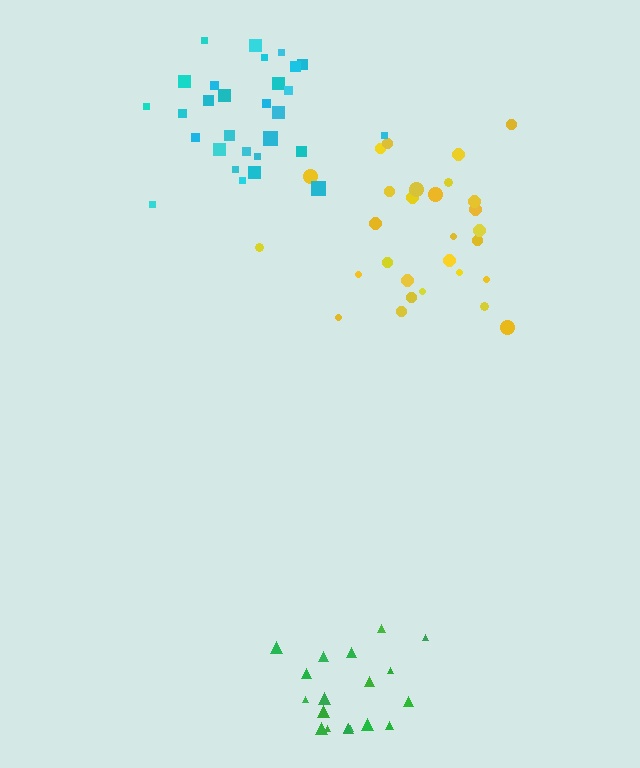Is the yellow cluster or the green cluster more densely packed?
Yellow.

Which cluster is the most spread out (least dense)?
Cyan.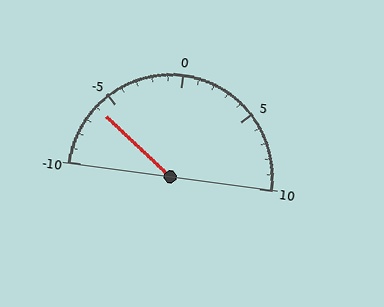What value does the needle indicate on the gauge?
The needle indicates approximately -6.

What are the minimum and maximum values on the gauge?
The gauge ranges from -10 to 10.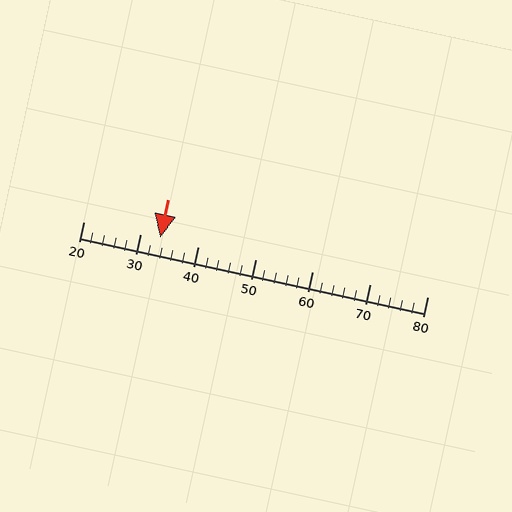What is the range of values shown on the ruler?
The ruler shows values from 20 to 80.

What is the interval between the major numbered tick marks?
The major tick marks are spaced 10 units apart.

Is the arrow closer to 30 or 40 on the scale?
The arrow is closer to 30.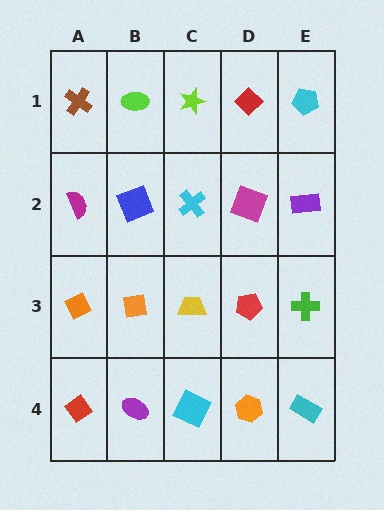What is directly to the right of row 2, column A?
A blue square.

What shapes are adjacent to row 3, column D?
A magenta square (row 2, column D), an orange hexagon (row 4, column D), a yellow trapezoid (row 3, column C), a green cross (row 3, column E).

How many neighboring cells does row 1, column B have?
3.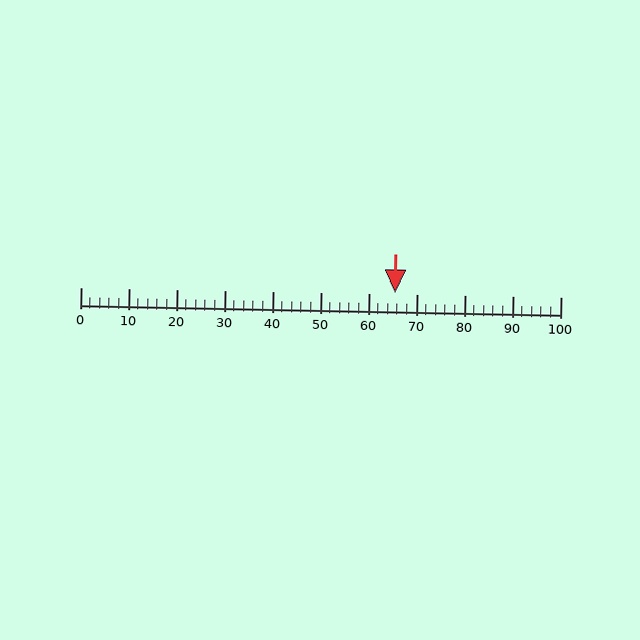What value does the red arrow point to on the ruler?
The red arrow points to approximately 66.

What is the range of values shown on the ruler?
The ruler shows values from 0 to 100.